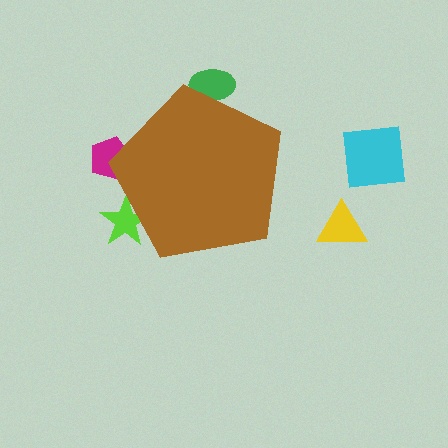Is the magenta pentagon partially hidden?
Yes, the magenta pentagon is partially hidden behind the brown pentagon.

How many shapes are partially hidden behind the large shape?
3 shapes are partially hidden.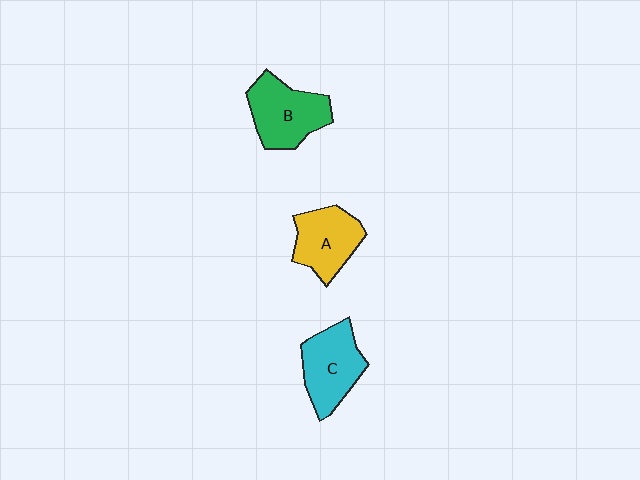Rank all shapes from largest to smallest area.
From largest to smallest: B (green), C (cyan), A (yellow).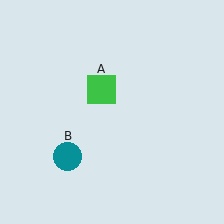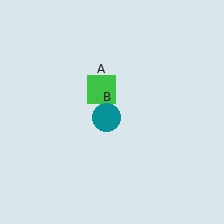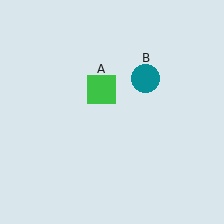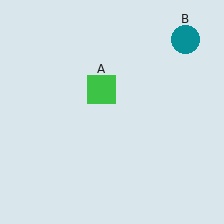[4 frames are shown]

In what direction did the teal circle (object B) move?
The teal circle (object B) moved up and to the right.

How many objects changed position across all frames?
1 object changed position: teal circle (object B).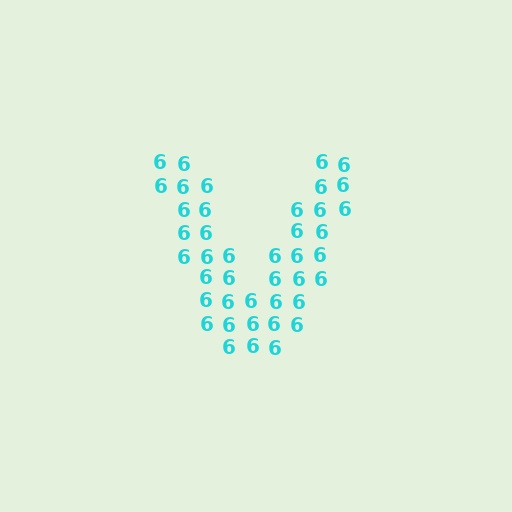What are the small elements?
The small elements are digit 6's.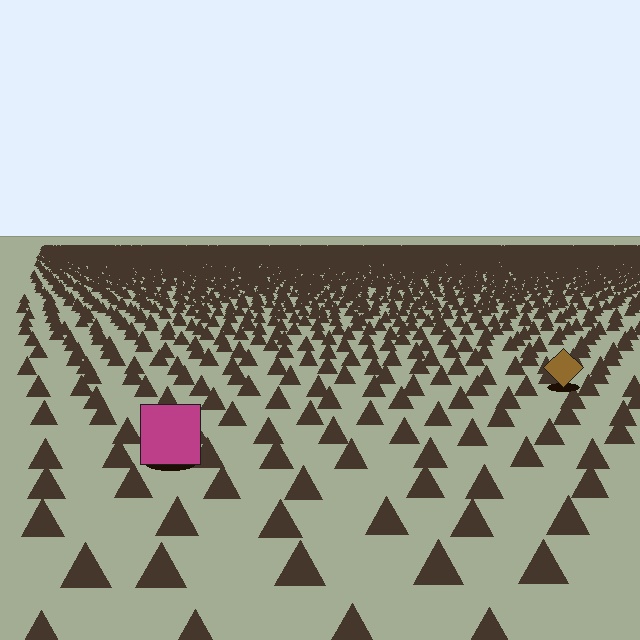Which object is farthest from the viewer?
The brown diamond is farthest from the viewer. It appears smaller and the ground texture around it is denser.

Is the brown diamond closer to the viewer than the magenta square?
No. The magenta square is closer — you can tell from the texture gradient: the ground texture is coarser near it.